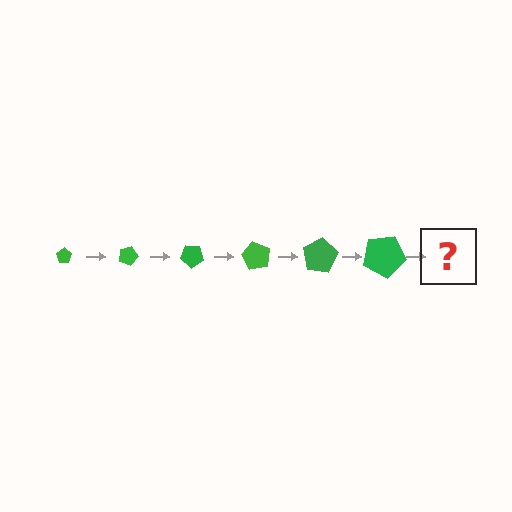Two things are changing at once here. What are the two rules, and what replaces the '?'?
The two rules are that the pentagon grows larger each step and it rotates 20 degrees each step. The '?' should be a pentagon, larger than the previous one and rotated 120 degrees from the start.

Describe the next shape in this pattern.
It should be a pentagon, larger than the previous one and rotated 120 degrees from the start.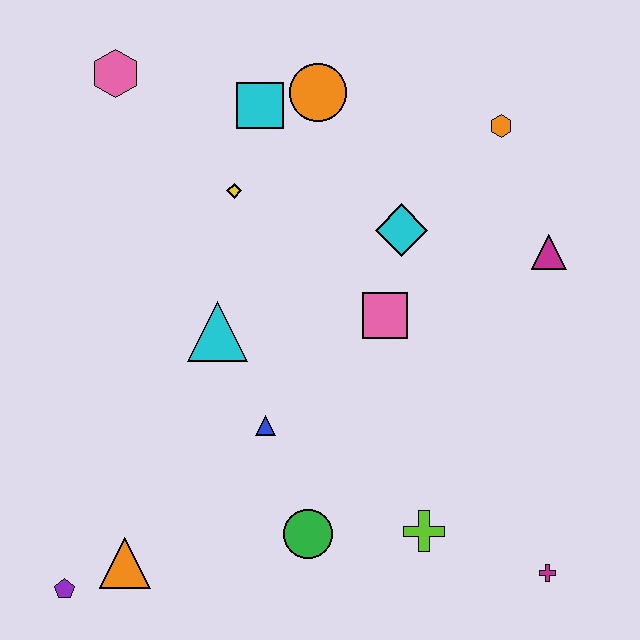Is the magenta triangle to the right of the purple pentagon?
Yes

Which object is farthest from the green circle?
The pink hexagon is farthest from the green circle.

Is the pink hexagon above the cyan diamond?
Yes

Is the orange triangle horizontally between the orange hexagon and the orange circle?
No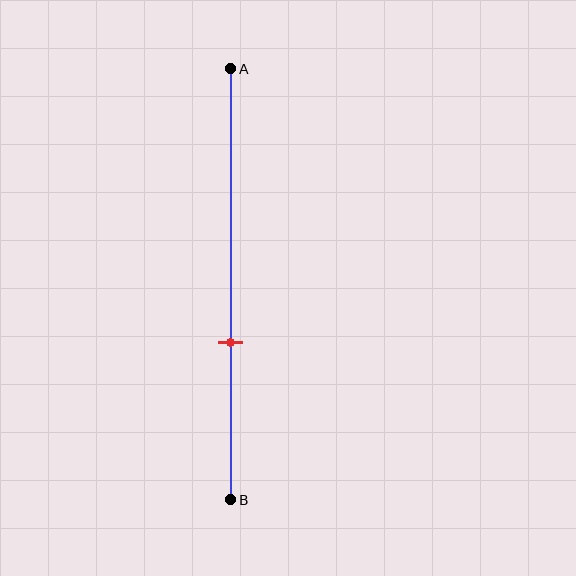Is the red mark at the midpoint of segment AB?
No, the mark is at about 65% from A, not at the 50% midpoint.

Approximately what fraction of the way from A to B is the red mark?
The red mark is approximately 65% of the way from A to B.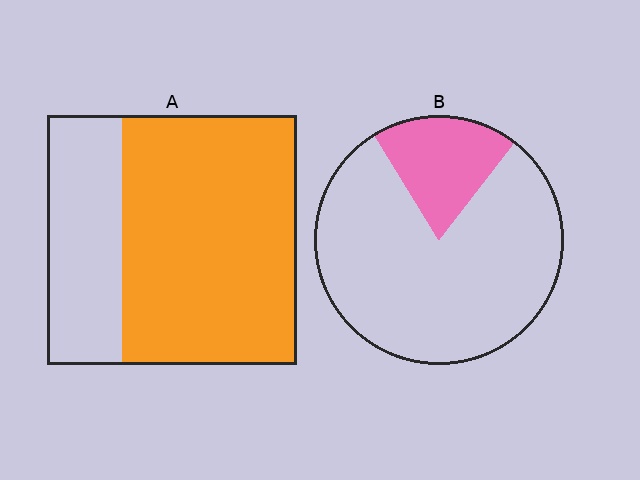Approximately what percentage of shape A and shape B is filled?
A is approximately 70% and B is approximately 20%.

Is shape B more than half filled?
No.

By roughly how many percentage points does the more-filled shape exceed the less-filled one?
By roughly 50 percentage points (A over B).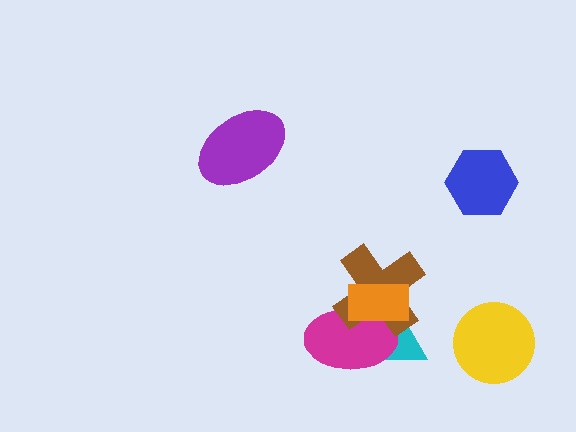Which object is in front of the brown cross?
The orange rectangle is in front of the brown cross.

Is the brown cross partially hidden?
Yes, it is partially covered by another shape.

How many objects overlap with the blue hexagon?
0 objects overlap with the blue hexagon.